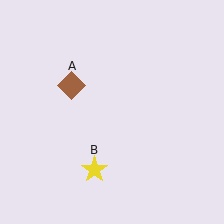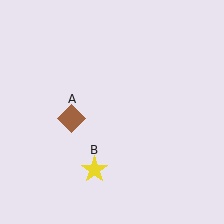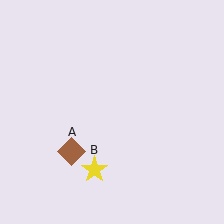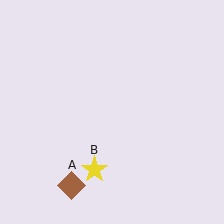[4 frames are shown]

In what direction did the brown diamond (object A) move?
The brown diamond (object A) moved down.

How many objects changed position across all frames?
1 object changed position: brown diamond (object A).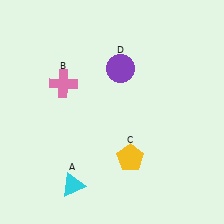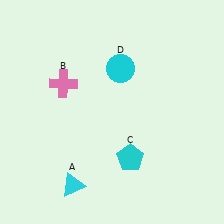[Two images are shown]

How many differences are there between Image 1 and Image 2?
There are 2 differences between the two images.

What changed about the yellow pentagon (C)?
In Image 1, C is yellow. In Image 2, it changed to cyan.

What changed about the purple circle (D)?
In Image 1, D is purple. In Image 2, it changed to cyan.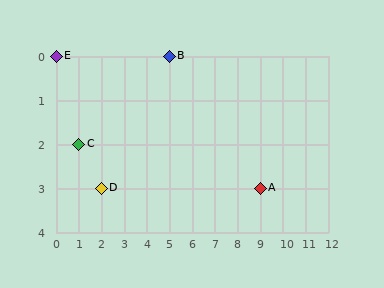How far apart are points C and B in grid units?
Points C and B are 4 columns and 2 rows apart (about 4.5 grid units diagonally).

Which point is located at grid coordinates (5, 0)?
Point B is at (5, 0).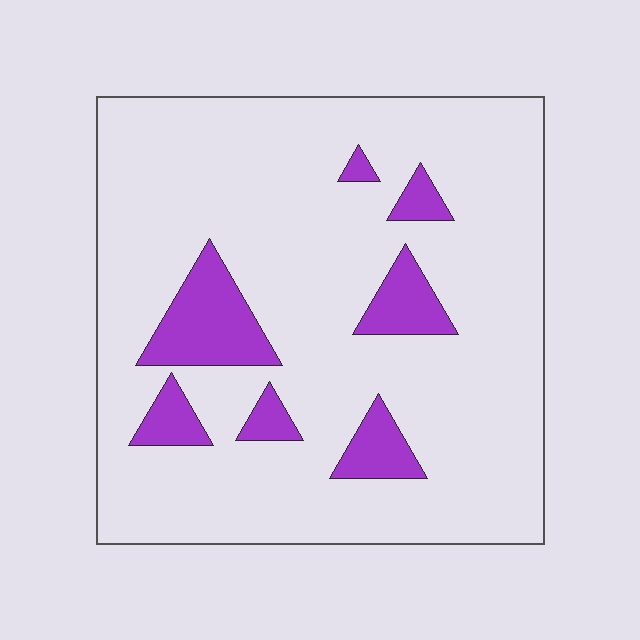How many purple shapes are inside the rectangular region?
7.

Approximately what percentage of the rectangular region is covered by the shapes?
Approximately 15%.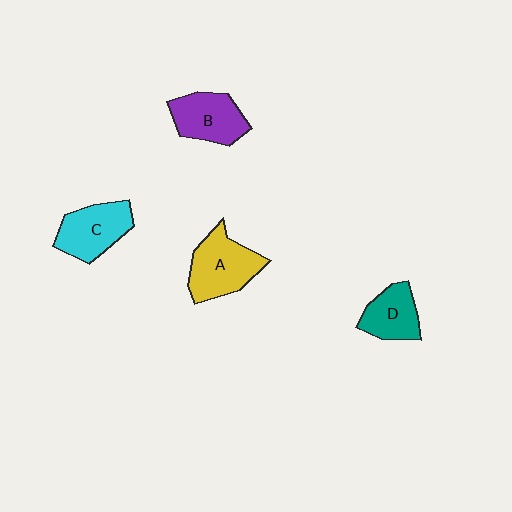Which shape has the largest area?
Shape A (yellow).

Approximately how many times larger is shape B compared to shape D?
Approximately 1.2 times.